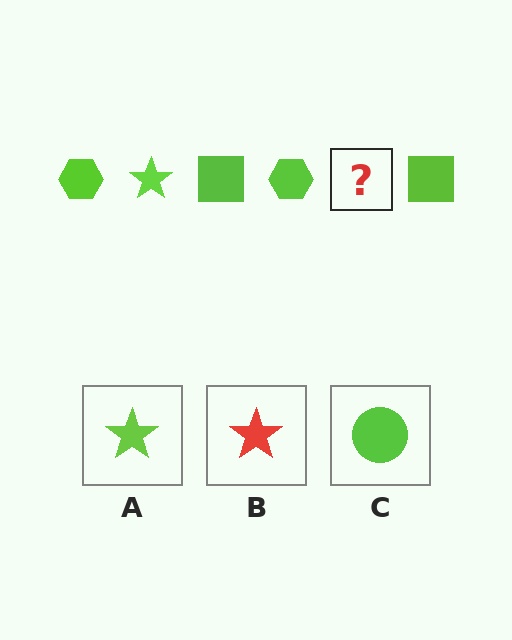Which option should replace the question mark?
Option A.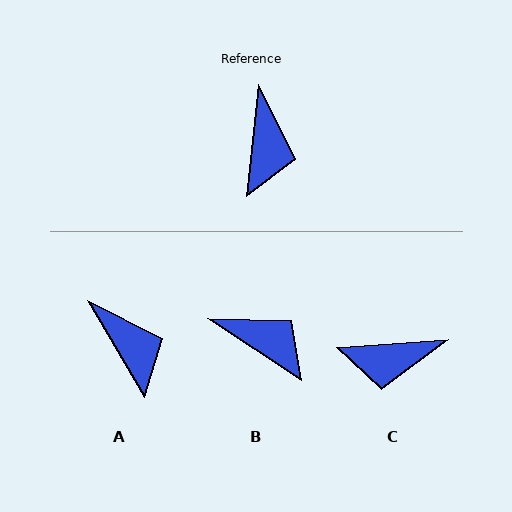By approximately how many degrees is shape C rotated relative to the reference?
Approximately 80 degrees clockwise.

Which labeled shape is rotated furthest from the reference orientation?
C, about 80 degrees away.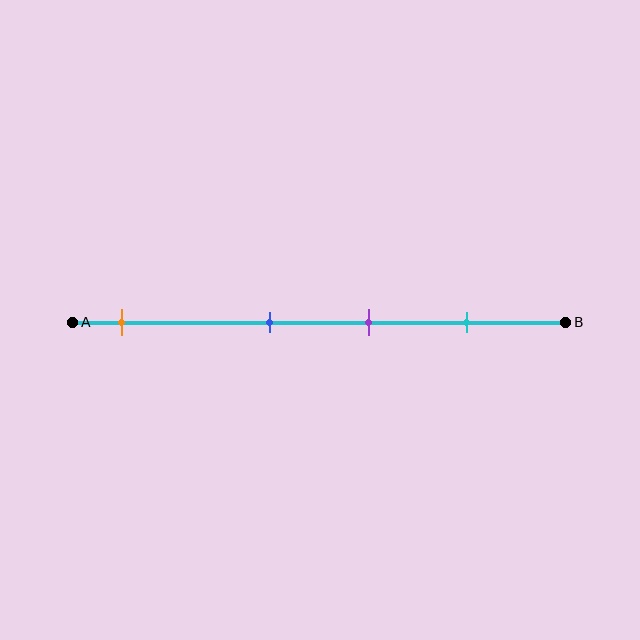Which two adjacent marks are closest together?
The blue and purple marks are the closest adjacent pair.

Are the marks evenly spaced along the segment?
No, the marks are not evenly spaced.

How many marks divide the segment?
There are 4 marks dividing the segment.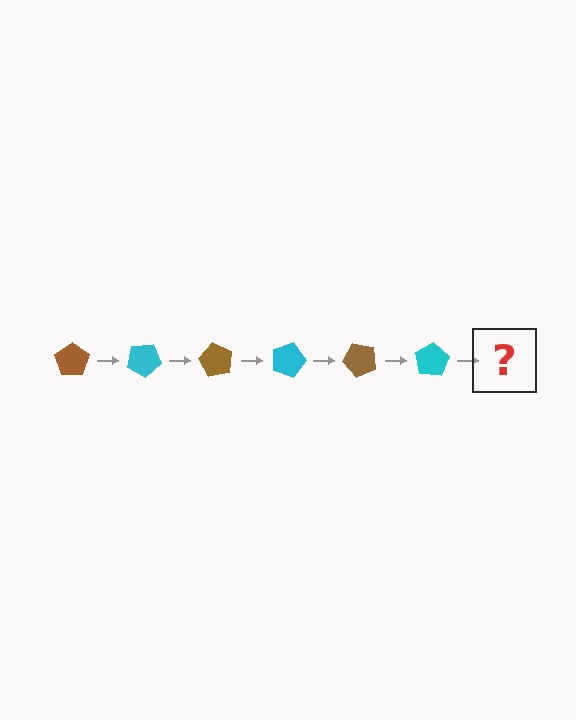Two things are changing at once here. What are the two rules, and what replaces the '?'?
The two rules are that it rotates 30 degrees each step and the color cycles through brown and cyan. The '?' should be a brown pentagon, rotated 180 degrees from the start.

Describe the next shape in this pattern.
It should be a brown pentagon, rotated 180 degrees from the start.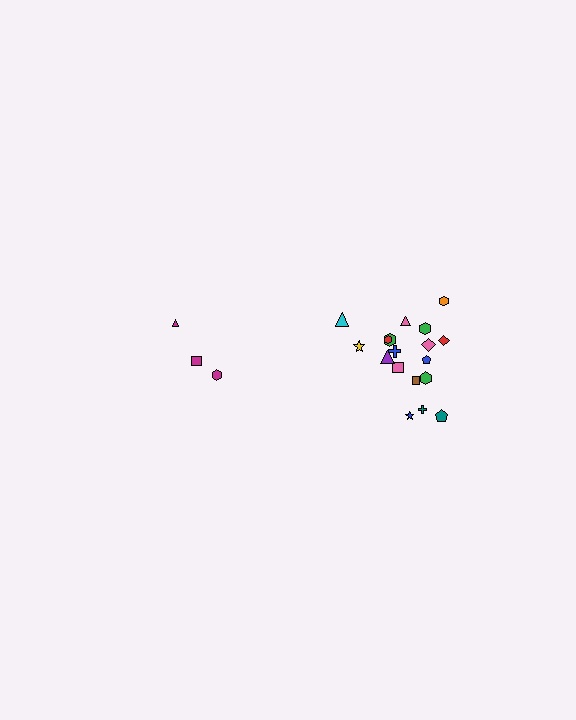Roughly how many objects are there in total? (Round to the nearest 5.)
Roughly 20 objects in total.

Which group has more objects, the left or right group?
The right group.